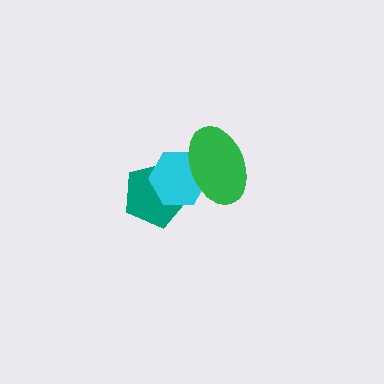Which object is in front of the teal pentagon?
The cyan hexagon is in front of the teal pentagon.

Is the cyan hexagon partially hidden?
Yes, it is partially covered by another shape.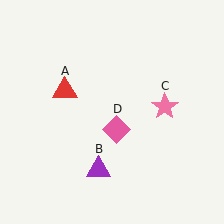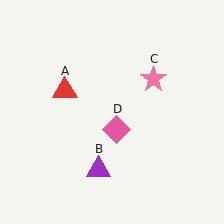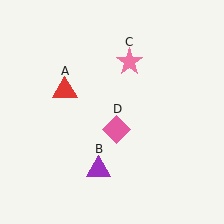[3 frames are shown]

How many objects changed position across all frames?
1 object changed position: pink star (object C).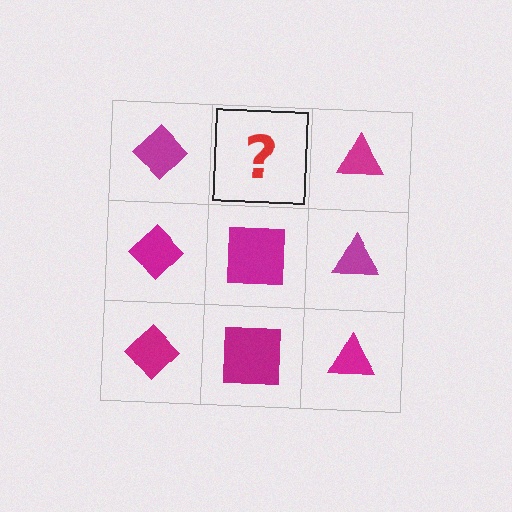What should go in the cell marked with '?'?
The missing cell should contain a magenta square.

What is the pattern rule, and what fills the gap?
The rule is that each column has a consistent shape. The gap should be filled with a magenta square.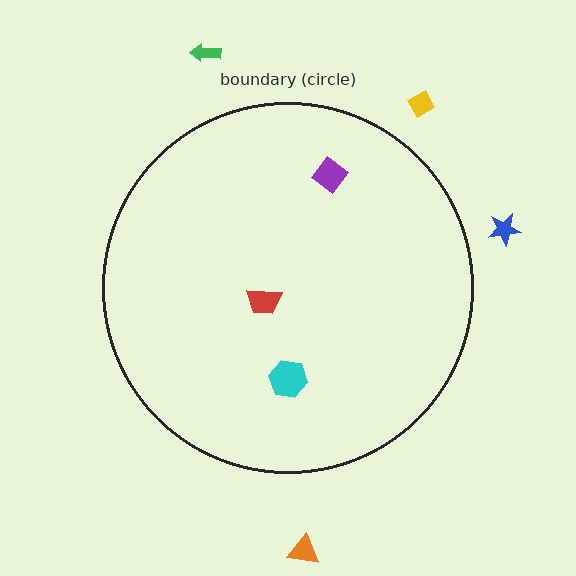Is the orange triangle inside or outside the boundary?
Outside.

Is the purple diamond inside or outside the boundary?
Inside.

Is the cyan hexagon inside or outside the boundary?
Inside.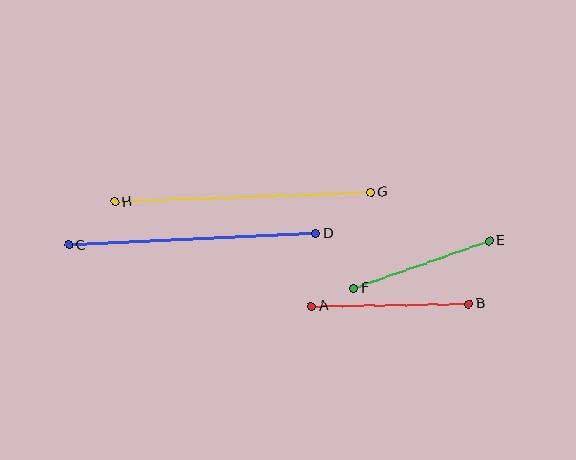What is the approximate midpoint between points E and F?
The midpoint is at approximately (421, 265) pixels.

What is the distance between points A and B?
The distance is approximately 157 pixels.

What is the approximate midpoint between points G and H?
The midpoint is at approximately (243, 197) pixels.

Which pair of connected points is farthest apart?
Points G and H are farthest apart.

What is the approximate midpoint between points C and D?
The midpoint is at approximately (192, 239) pixels.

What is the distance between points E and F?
The distance is approximately 144 pixels.